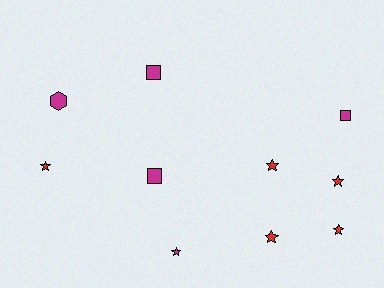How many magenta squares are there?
There are 3 magenta squares.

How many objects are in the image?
There are 10 objects.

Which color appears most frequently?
Red, with 5 objects.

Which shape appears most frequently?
Star, with 6 objects.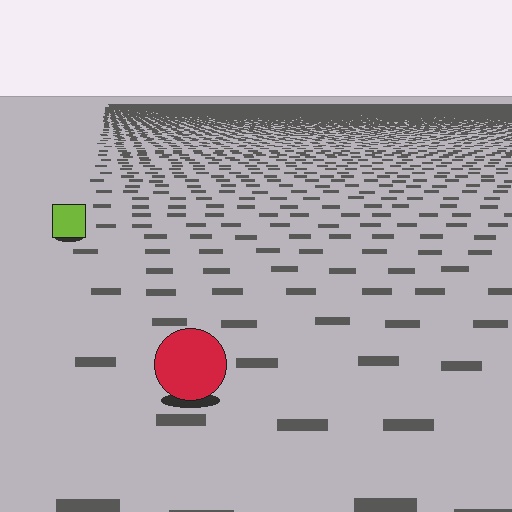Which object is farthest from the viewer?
The lime square is farthest from the viewer. It appears smaller and the ground texture around it is denser.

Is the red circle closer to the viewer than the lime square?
Yes. The red circle is closer — you can tell from the texture gradient: the ground texture is coarser near it.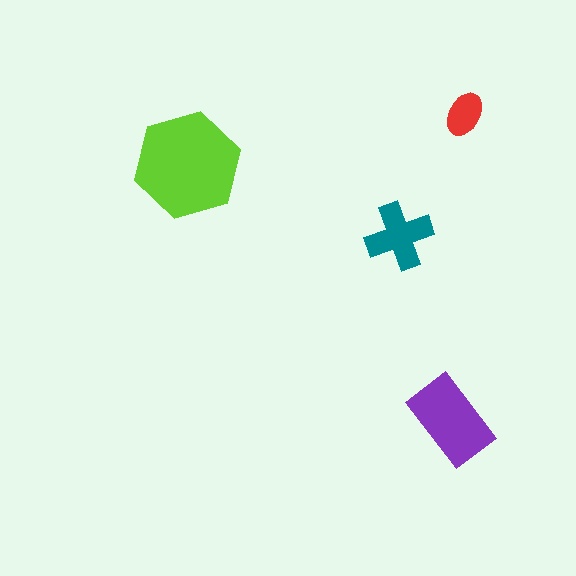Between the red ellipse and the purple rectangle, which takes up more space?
The purple rectangle.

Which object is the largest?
The lime hexagon.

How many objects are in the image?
There are 4 objects in the image.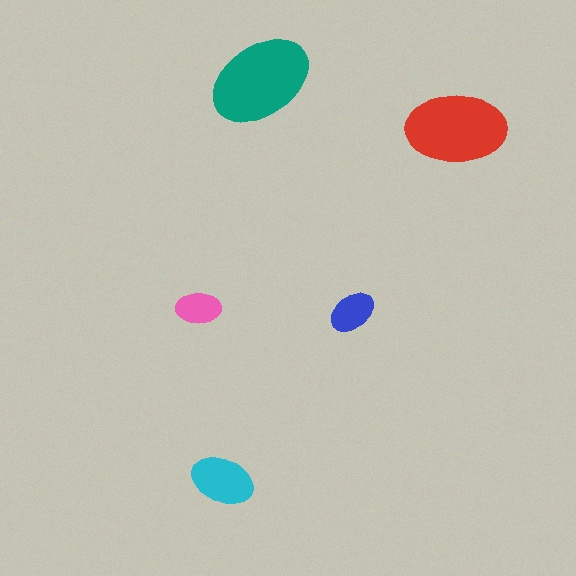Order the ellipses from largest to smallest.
the teal one, the red one, the cyan one, the blue one, the pink one.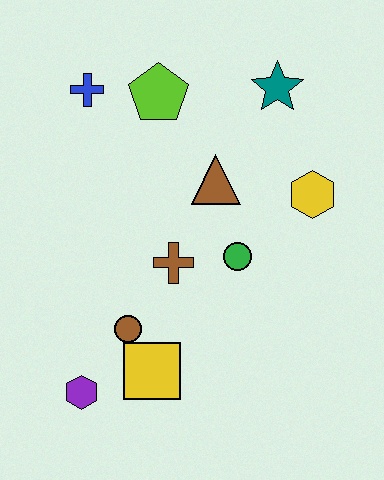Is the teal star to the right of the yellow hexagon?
No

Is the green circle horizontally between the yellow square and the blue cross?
No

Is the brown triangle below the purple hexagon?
No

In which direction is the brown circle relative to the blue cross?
The brown circle is below the blue cross.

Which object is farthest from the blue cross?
The purple hexagon is farthest from the blue cross.